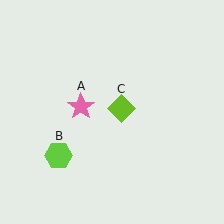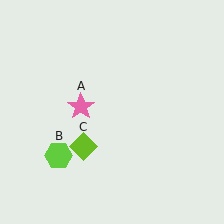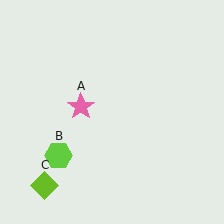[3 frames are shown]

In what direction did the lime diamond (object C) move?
The lime diamond (object C) moved down and to the left.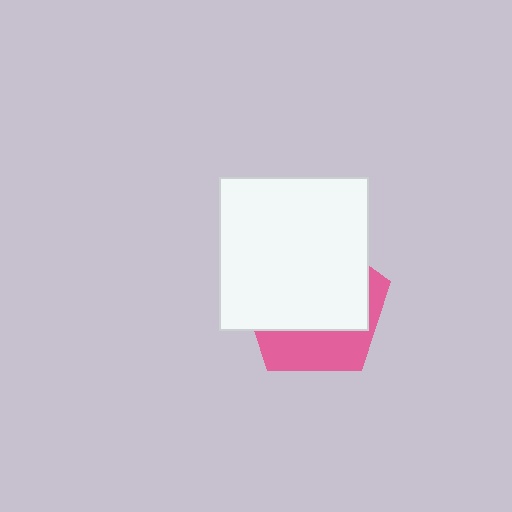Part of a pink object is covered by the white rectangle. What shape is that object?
It is a pentagon.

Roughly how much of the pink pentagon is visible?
A small part of it is visible (roughly 33%).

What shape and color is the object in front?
The object in front is a white rectangle.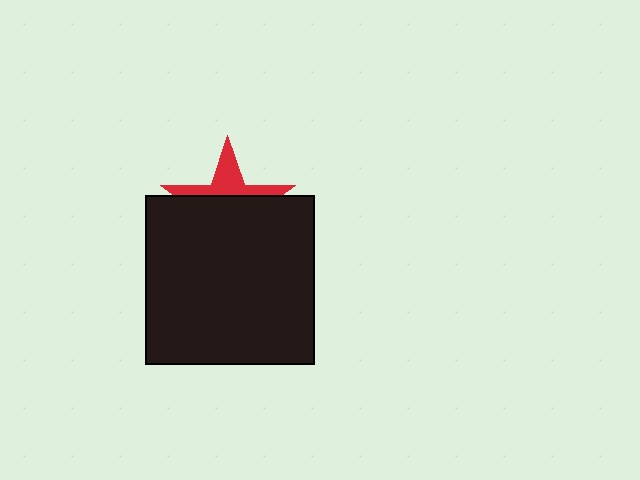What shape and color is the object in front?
The object in front is a black square.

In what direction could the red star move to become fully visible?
The red star could move up. That would shift it out from behind the black square entirely.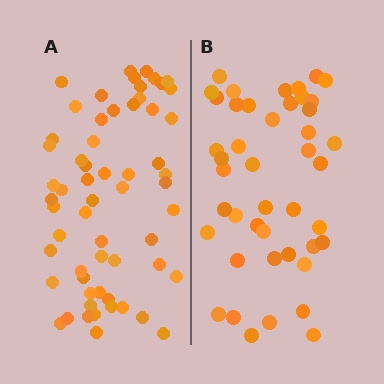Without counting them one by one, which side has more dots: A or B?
Region A (the left region) has more dots.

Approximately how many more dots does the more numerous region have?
Region A has approximately 15 more dots than region B.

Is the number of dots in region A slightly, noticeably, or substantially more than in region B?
Region A has noticeably more, but not dramatically so. The ratio is roughly 1.4 to 1.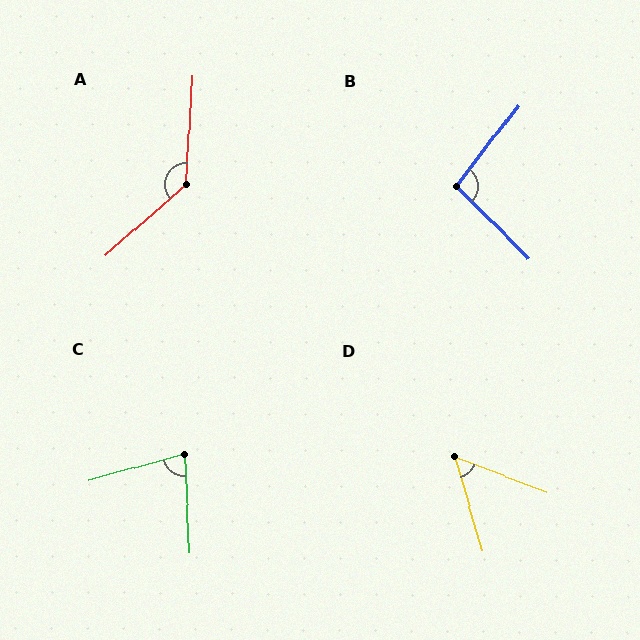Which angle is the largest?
A, at approximately 135 degrees.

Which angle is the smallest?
D, at approximately 53 degrees.